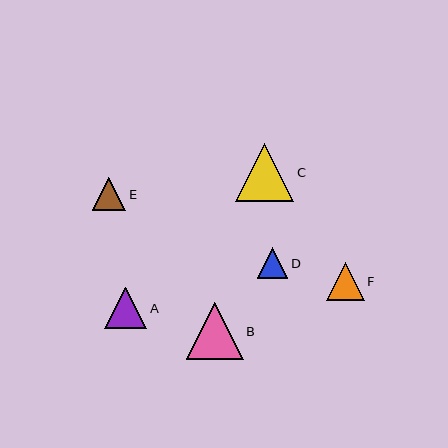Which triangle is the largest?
Triangle C is the largest with a size of approximately 58 pixels.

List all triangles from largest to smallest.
From largest to smallest: C, B, A, F, E, D.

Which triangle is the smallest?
Triangle D is the smallest with a size of approximately 31 pixels.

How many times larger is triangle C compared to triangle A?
Triangle C is approximately 1.4 times the size of triangle A.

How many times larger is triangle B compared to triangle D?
Triangle B is approximately 1.9 times the size of triangle D.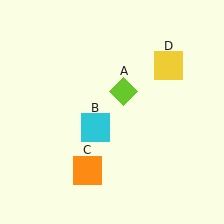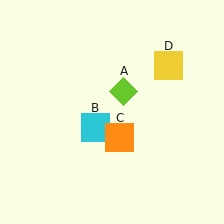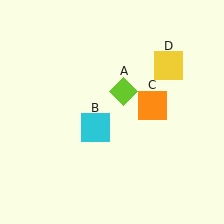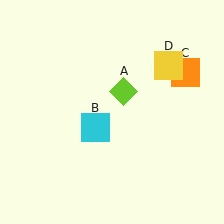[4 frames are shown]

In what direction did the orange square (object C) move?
The orange square (object C) moved up and to the right.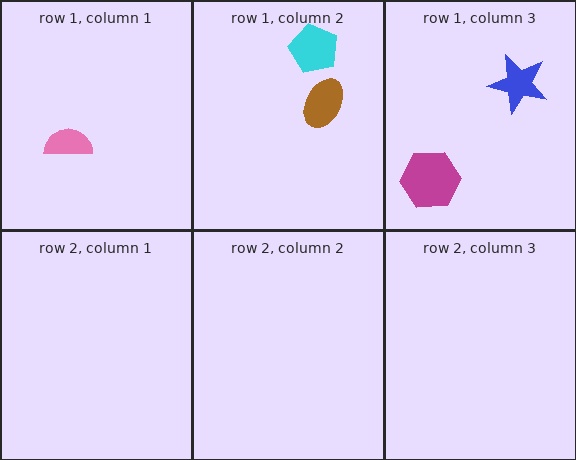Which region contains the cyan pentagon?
The row 1, column 2 region.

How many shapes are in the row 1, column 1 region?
1.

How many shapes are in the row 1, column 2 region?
2.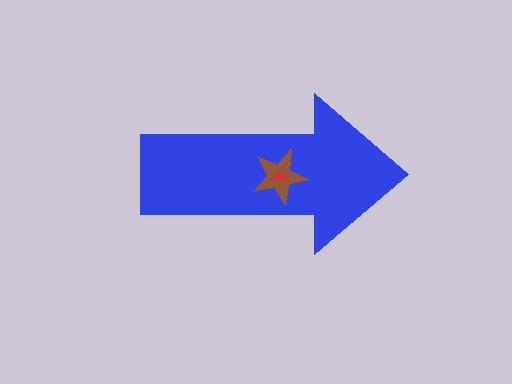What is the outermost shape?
The blue arrow.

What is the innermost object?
The red semicircle.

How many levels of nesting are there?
3.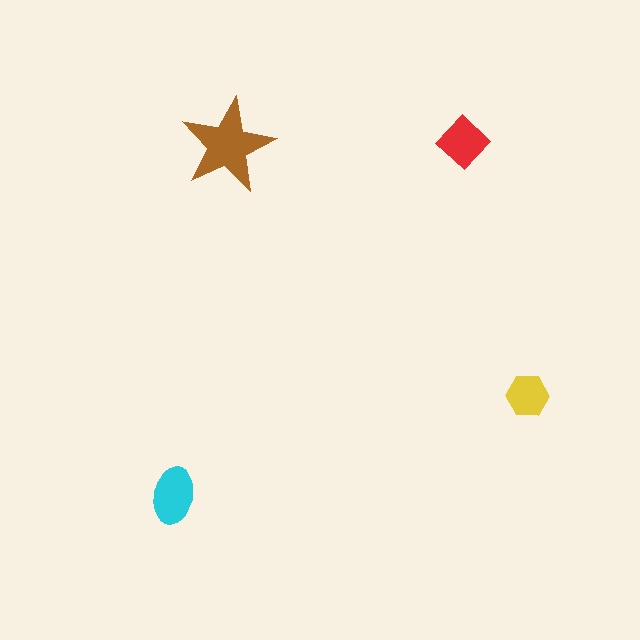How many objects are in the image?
There are 4 objects in the image.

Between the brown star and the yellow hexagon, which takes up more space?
The brown star.